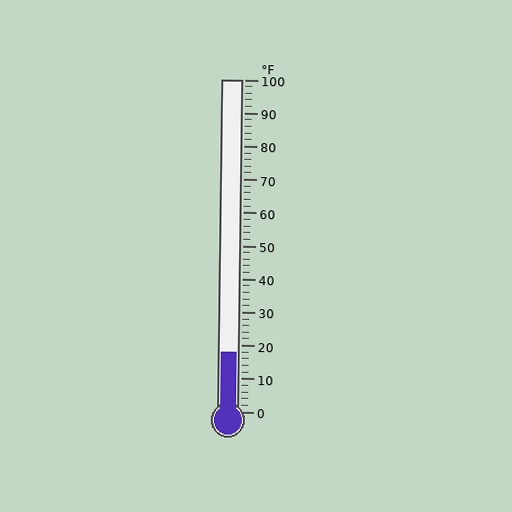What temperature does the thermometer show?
The thermometer shows approximately 18°F.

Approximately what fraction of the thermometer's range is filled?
The thermometer is filled to approximately 20% of its range.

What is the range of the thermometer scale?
The thermometer scale ranges from 0°F to 100°F.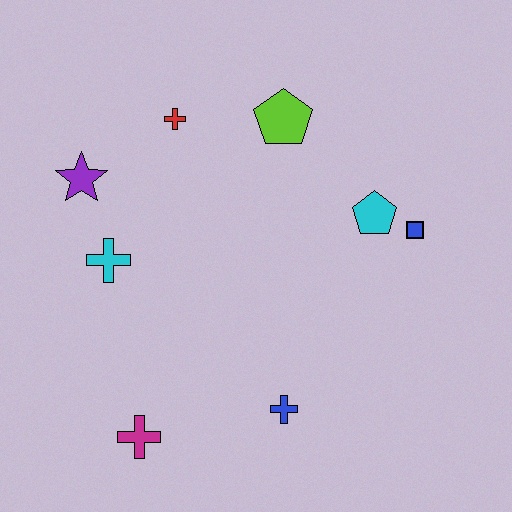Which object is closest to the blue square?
The cyan pentagon is closest to the blue square.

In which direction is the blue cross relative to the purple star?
The blue cross is below the purple star.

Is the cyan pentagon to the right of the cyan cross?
Yes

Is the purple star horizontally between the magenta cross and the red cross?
No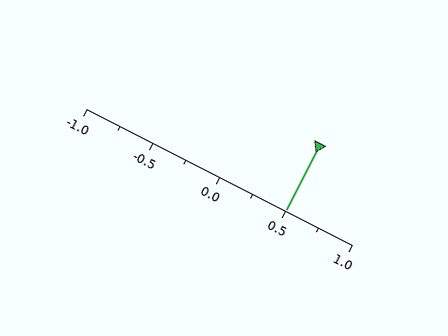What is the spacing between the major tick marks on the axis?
The major ticks are spaced 0.5 apart.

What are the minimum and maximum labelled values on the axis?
The axis runs from -1.0 to 1.0.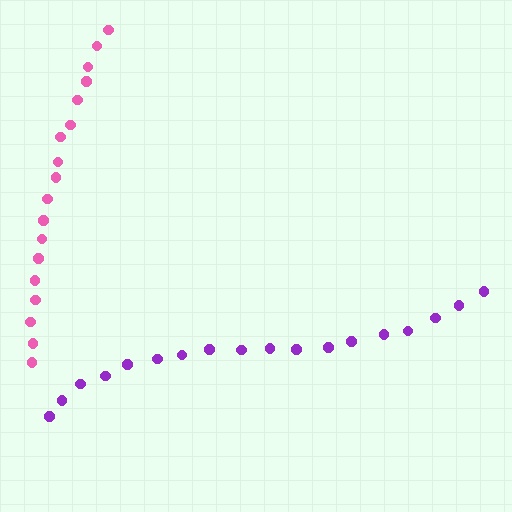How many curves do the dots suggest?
There are 2 distinct paths.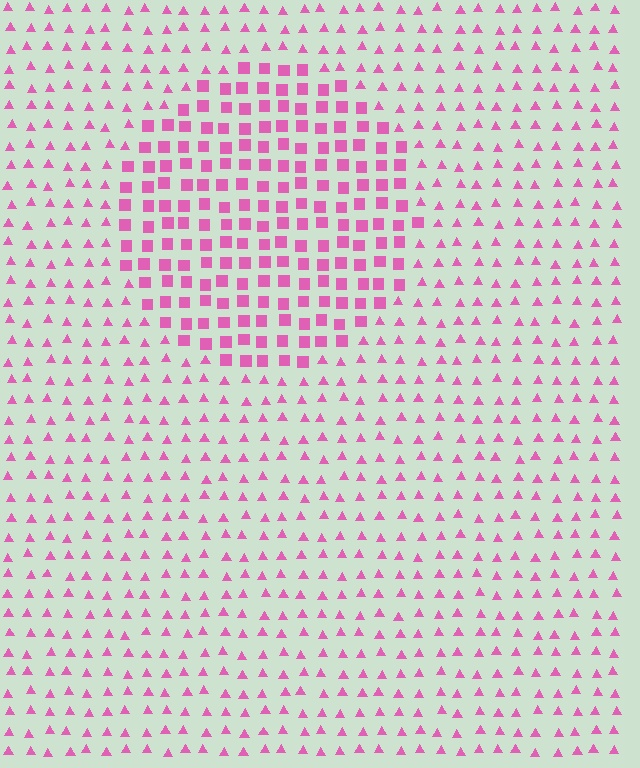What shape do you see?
I see a circle.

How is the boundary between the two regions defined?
The boundary is defined by a change in element shape: squares inside vs. triangles outside. All elements share the same color and spacing.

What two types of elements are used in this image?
The image uses squares inside the circle region and triangles outside it.